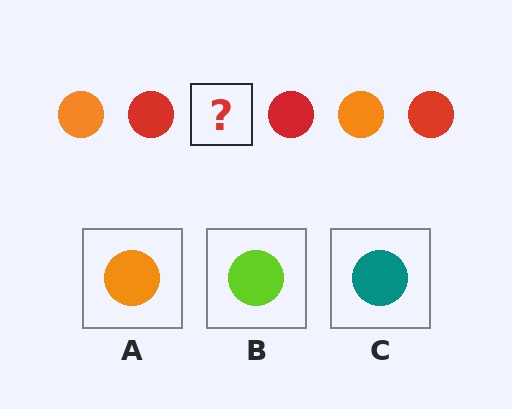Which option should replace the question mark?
Option A.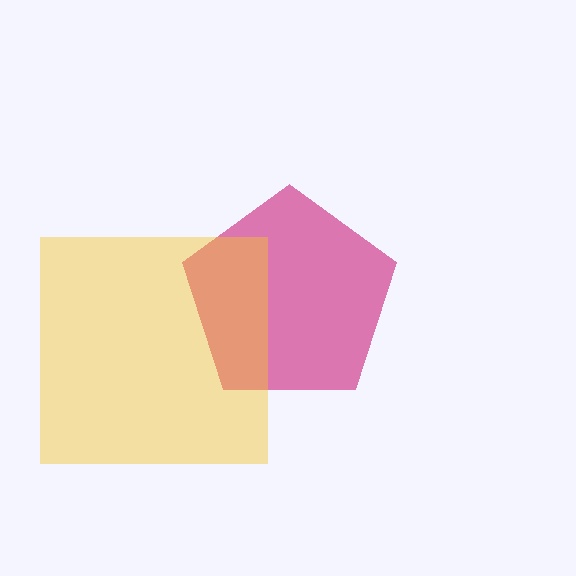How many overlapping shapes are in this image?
There are 2 overlapping shapes in the image.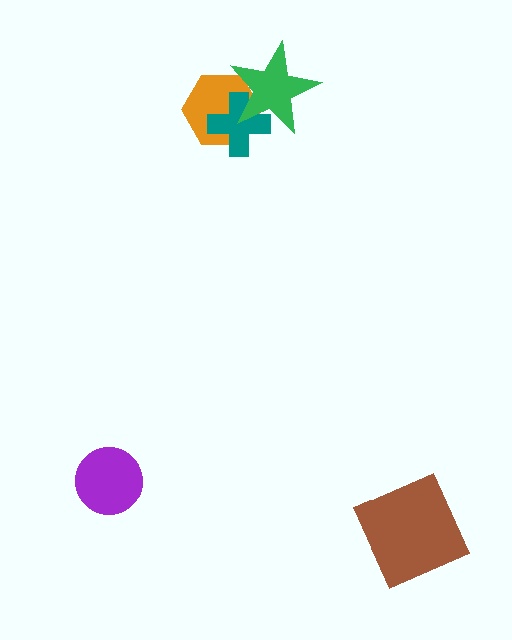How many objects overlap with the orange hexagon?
2 objects overlap with the orange hexagon.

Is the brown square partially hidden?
No, no other shape covers it.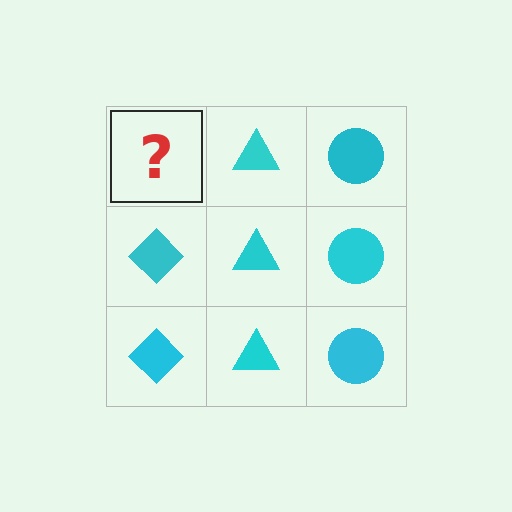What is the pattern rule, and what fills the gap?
The rule is that each column has a consistent shape. The gap should be filled with a cyan diamond.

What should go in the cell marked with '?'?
The missing cell should contain a cyan diamond.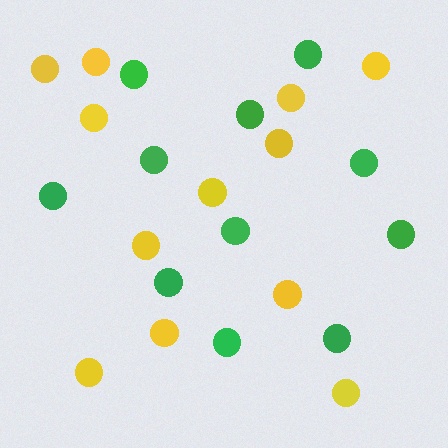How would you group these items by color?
There are 2 groups: one group of green circles (11) and one group of yellow circles (12).